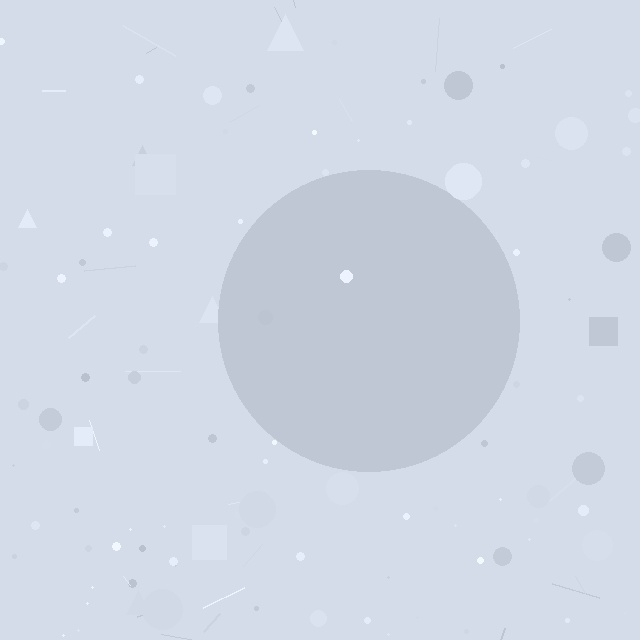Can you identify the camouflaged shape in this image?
The camouflaged shape is a circle.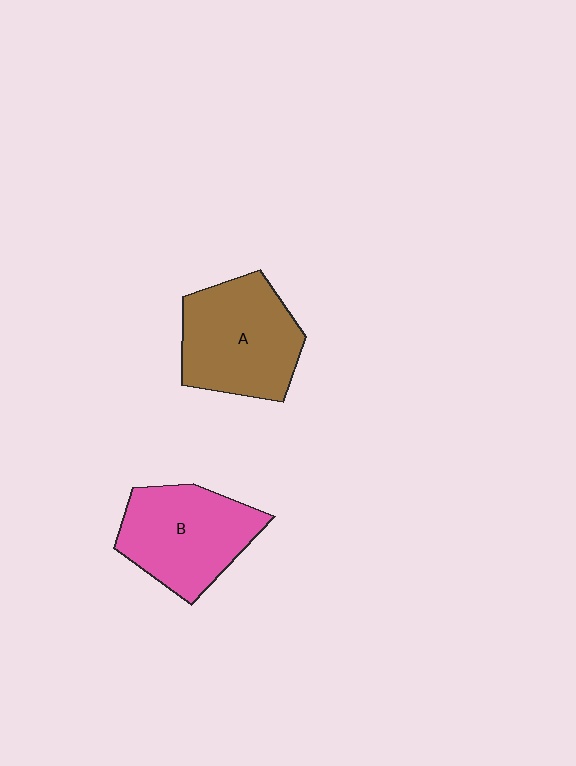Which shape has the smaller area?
Shape B (pink).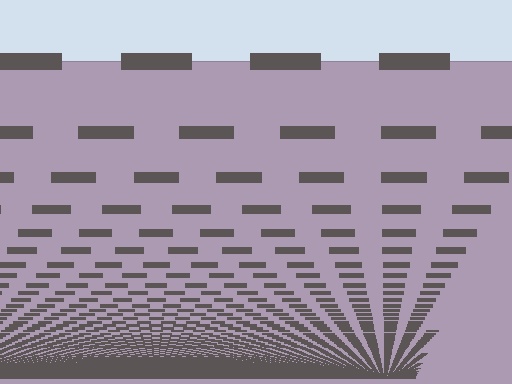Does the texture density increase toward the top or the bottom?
Density increases toward the bottom.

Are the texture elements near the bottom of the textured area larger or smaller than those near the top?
Smaller. The gradient is inverted — elements near the bottom are smaller and denser.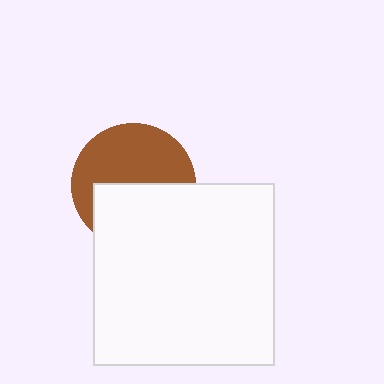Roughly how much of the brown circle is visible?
About half of it is visible (roughly 55%).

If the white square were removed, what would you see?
You would see the complete brown circle.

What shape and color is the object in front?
The object in front is a white square.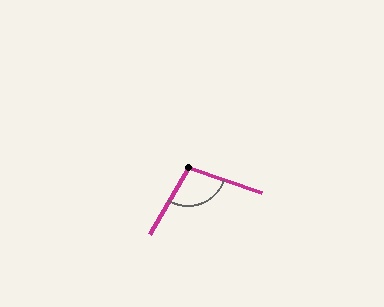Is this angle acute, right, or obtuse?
It is obtuse.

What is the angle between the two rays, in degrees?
Approximately 102 degrees.